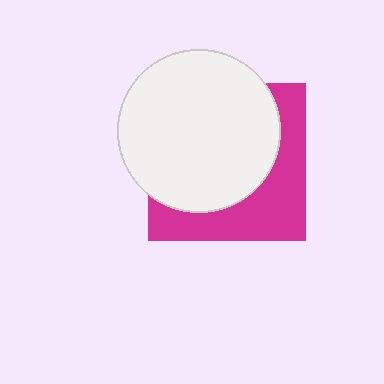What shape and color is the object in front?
The object in front is a white circle.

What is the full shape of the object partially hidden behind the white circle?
The partially hidden object is a magenta square.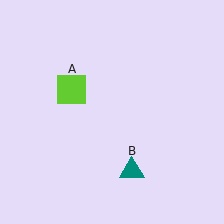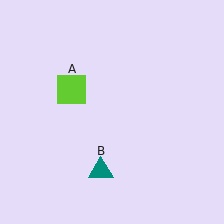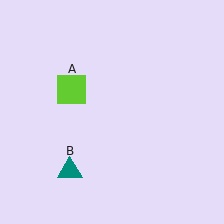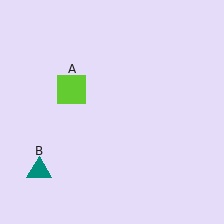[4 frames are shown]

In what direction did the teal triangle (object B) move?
The teal triangle (object B) moved left.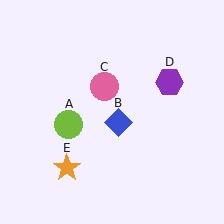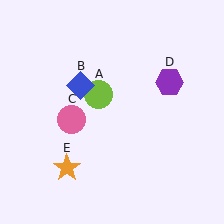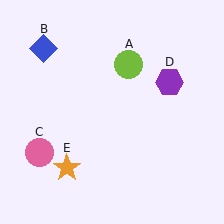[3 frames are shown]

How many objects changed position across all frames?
3 objects changed position: lime circle (object A), blue diamond (object B), pink circle (object C).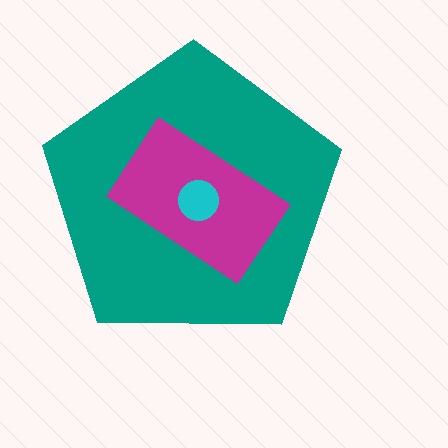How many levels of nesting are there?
3.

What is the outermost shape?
The teal pentagon.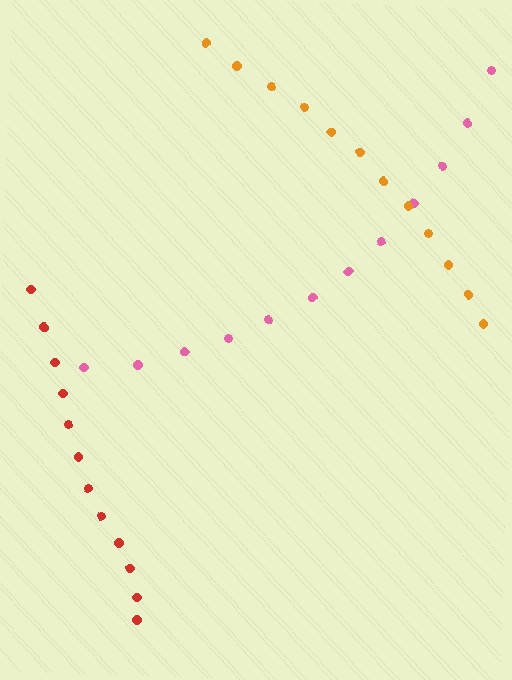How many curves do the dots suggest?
There are 3 distinct paths.